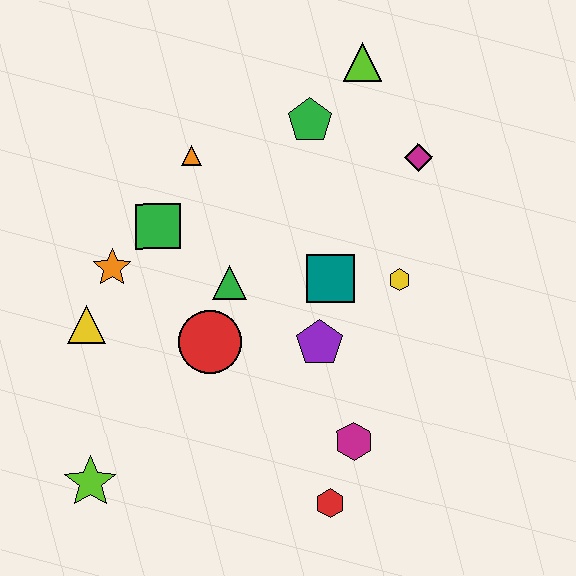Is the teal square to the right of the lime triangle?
No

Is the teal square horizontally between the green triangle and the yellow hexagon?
Yes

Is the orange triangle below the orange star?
No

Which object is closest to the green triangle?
The red circle is closest to the green triangle.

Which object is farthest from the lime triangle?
The lime star is farthest from the lime triangle.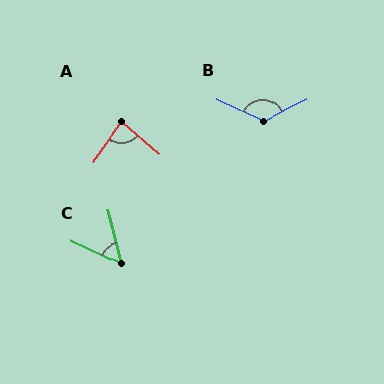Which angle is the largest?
B, at approximately 129 degrees.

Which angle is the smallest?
C, at approximately 51 degrees.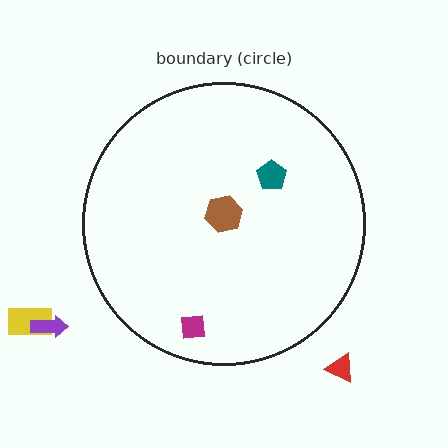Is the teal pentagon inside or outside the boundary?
Inside.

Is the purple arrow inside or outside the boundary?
Outside.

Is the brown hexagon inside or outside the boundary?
Inside.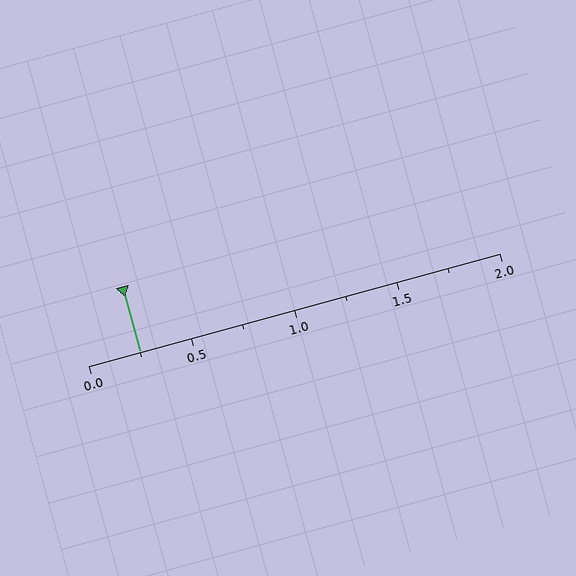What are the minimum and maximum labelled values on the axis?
The axis runs from 0.0 to 2.0.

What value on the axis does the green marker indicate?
The marker indicates approximately 0.25.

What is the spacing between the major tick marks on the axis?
The major ticks are spaced 0.5 apart.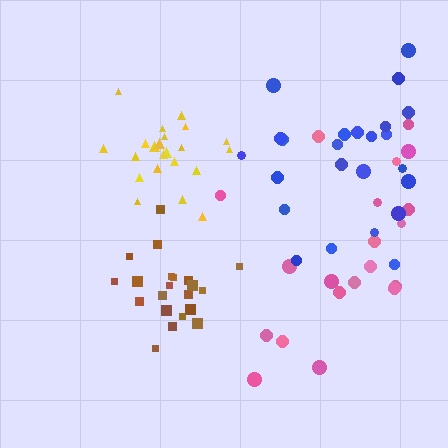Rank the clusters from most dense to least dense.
yellow, brown, blue, pink.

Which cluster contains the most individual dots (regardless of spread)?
Blue (24).